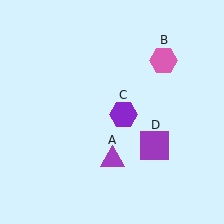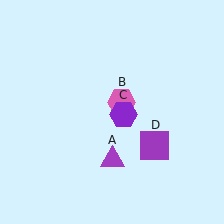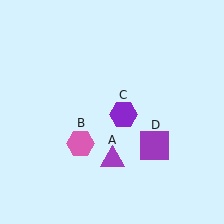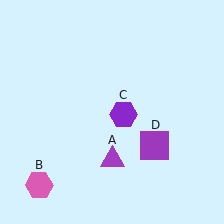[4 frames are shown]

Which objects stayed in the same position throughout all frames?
Purple triangle (object A) and purple hexagon (object C) and purple square (object D) remained stationary.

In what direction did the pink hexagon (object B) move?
The pink hexagon (object B) moved down and to the left.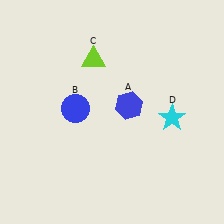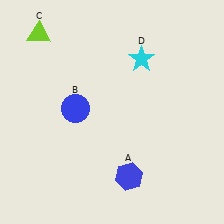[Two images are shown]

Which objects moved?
The objects that moved are: the blue hexagon (A), the lime triangle (C), the cyan star (D).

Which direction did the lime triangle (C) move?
The lime triangle (C) moved left.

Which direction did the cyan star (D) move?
The cyan star (D) moved up.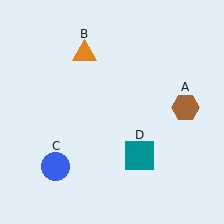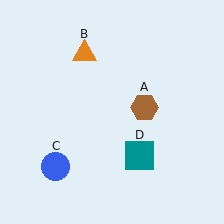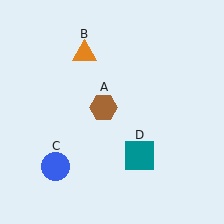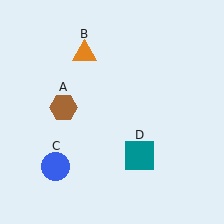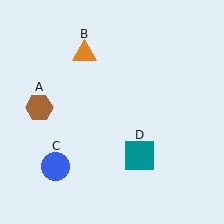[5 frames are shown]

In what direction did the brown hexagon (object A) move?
The brown hexagon (object A) moved left.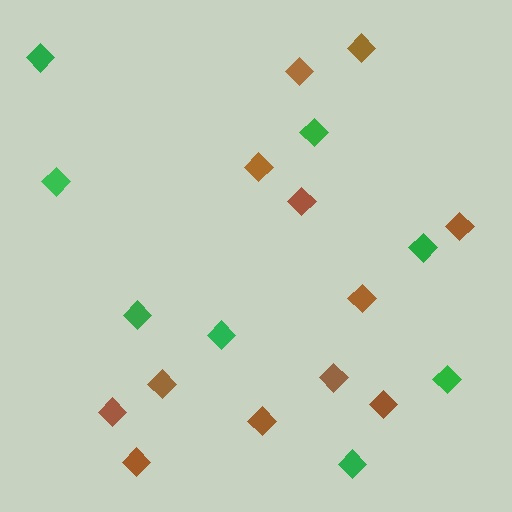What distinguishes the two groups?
There are 2 groups: one group of brown diamonds (12) and one group of green diamonds (8).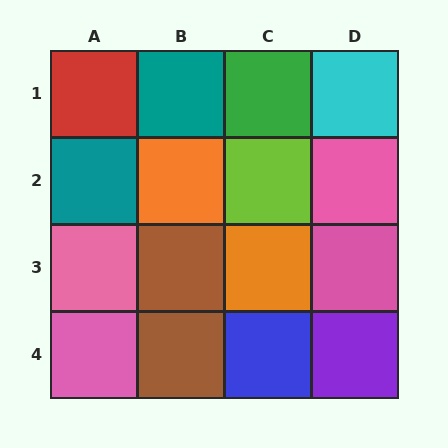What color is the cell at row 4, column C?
Blue.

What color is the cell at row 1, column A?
Red.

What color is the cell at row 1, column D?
Cyan.